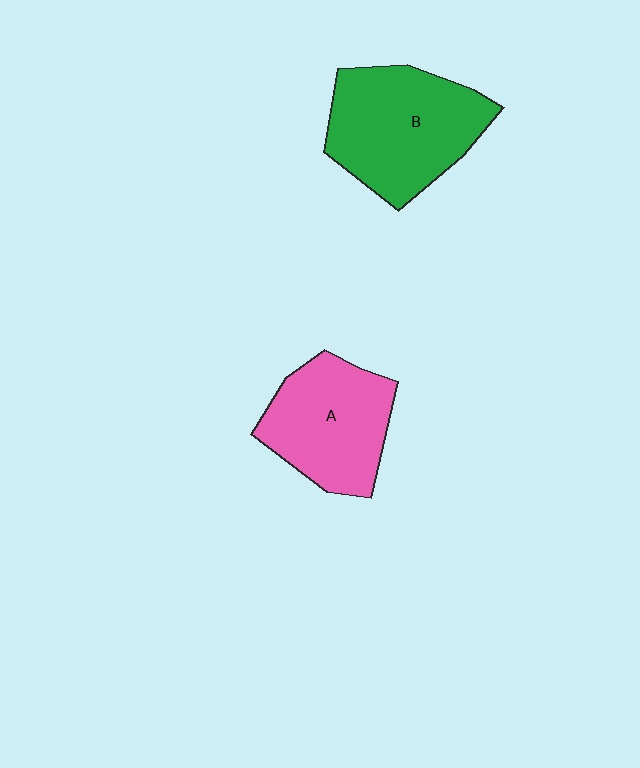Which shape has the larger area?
Shape B (green).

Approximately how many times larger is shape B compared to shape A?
Approximately 1.2 times.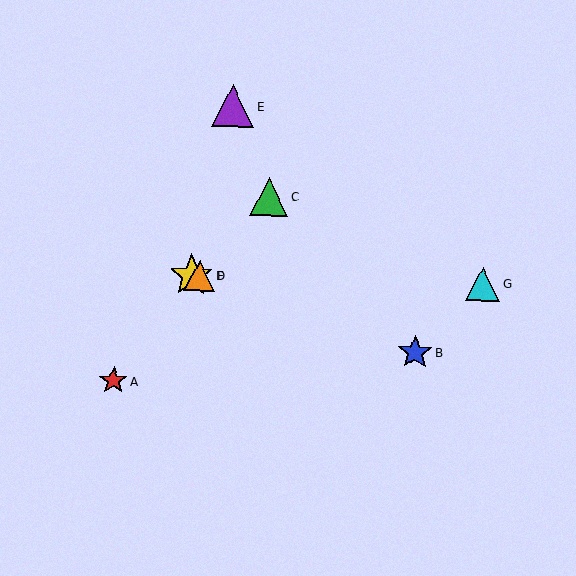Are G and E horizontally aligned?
No, G is at y≈284 and E is at y≈106.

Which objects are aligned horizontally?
Objects D, F, G are aligned horizontally.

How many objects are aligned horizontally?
3 objects (D, F, G) are aligned horizontally.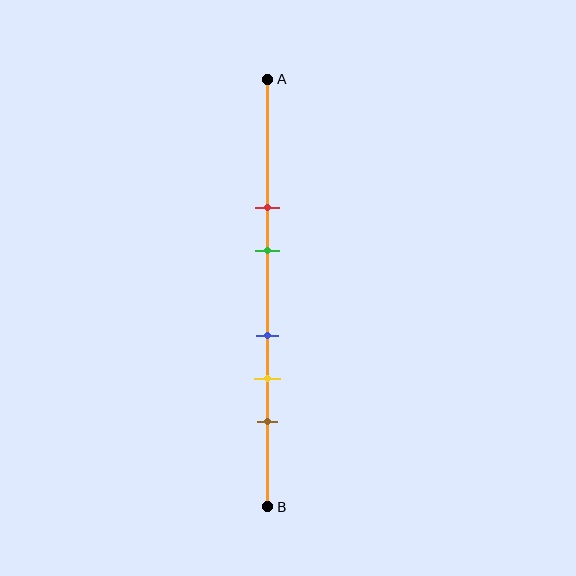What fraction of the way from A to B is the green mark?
The green mark is approximately 40% (0.4) of the way from A to B.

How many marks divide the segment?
There are 5 marks dividing the segment.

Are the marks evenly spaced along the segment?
No, the marks are not evenly spaced.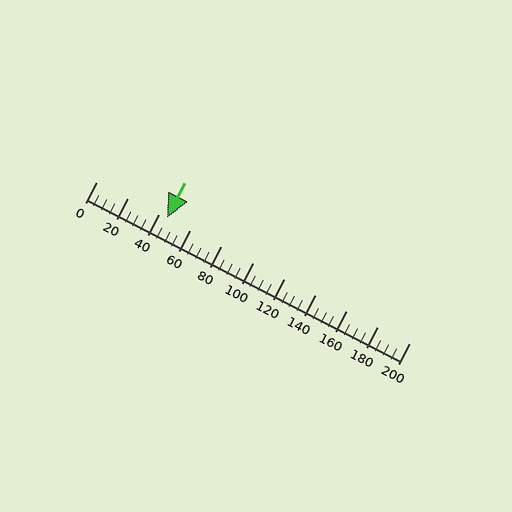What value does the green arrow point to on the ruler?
The green arrow points to approximately 45.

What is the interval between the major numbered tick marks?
The major tick marks are spaced 20 units apart.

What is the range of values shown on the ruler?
The ruler shows values from 0 to 200.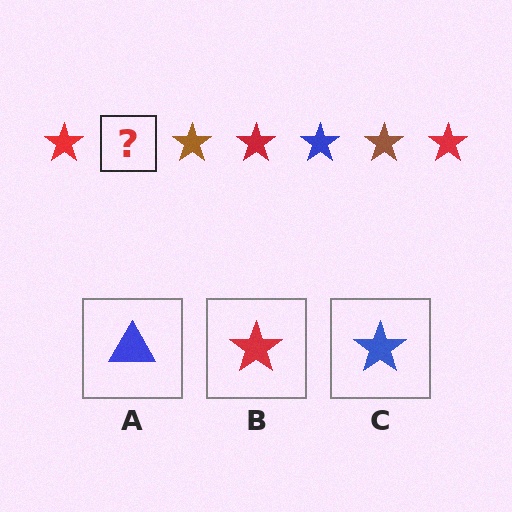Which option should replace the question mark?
Option C.